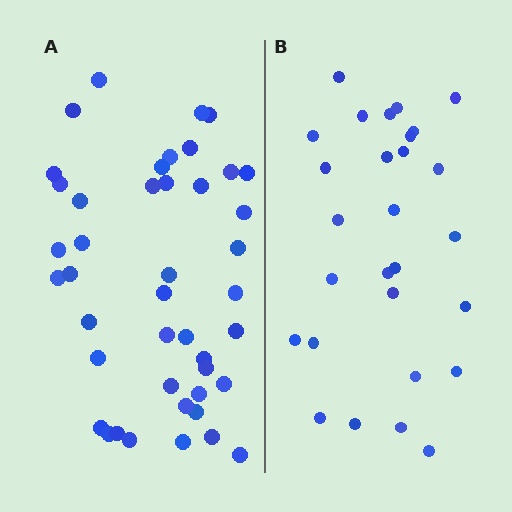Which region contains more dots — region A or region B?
Region A (the left region) has more dots.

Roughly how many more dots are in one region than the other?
Region A has approximately 15 more dots than region B.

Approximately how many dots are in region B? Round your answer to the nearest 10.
About 30 dots. (The exact count is 28, which rounds to 30.)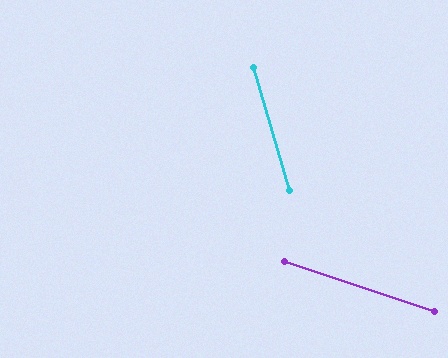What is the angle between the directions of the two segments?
Approximately 55 degrees.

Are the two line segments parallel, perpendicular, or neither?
Neither parallel nor perpendicular — they differ by about 55°.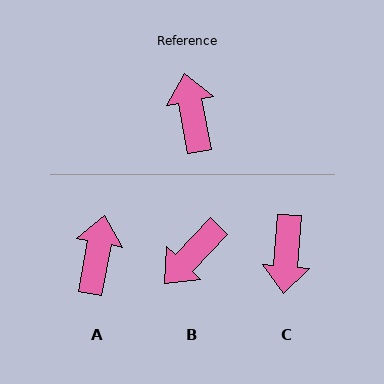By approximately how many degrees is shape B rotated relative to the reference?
Approximately 125 degrees counter-clockwise.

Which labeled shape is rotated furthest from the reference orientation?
C, about 165 degrees away.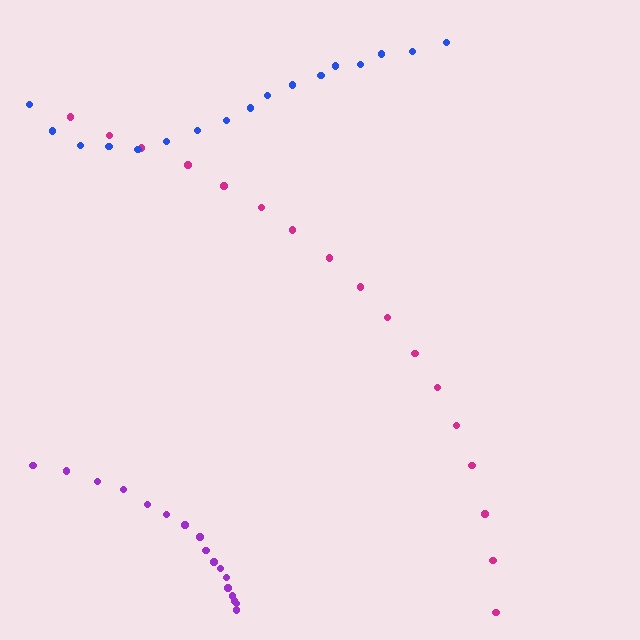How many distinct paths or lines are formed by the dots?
There are 3 distinct paths.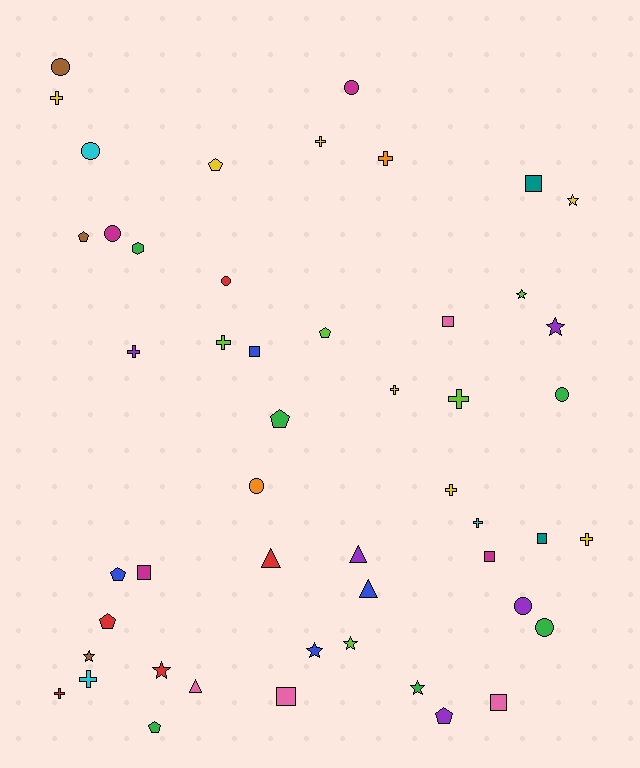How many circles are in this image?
There are 9 circles.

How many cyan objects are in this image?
There are 3 cyan objects.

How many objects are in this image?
There are 50 objects.